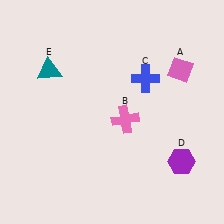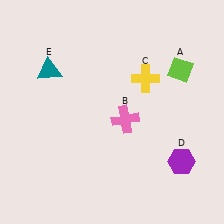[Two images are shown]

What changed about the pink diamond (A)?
In Image 1, A is pink. In Image 2, it changed to lime.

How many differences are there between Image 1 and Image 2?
There are 2 differences between the two images.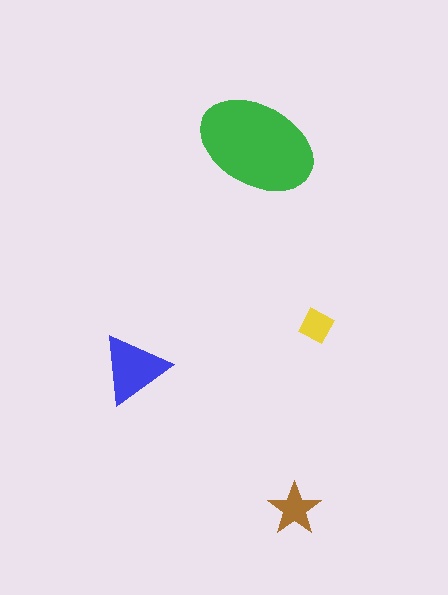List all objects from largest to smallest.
The green ellipse, the blue triangle, the brown star, the yellow diamond.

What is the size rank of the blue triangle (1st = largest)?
2nd.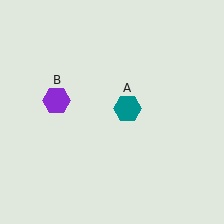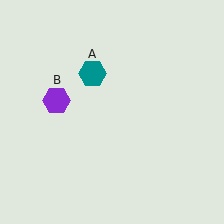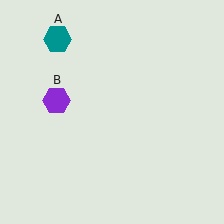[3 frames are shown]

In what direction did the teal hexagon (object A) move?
The teal hexagon (object A) moved up and to the left.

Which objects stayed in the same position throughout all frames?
Purple hexagon (object B) remained stationary.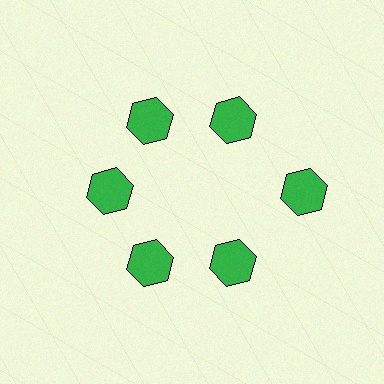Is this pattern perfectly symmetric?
No. The 6 green hexagons are arranged in a ring, but one element near the 3 o'clock position is pushed outward from the center, breaking the 6-fold rotational symmetry.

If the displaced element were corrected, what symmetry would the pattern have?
It would have 6-fold rotational symmetry — the pattern would map onto itself every 60 degrees.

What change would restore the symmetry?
The symmetry would be restored by moving it inward, back onto the ring so that all 6 hexagons sit at equal angles and equal distance from the center.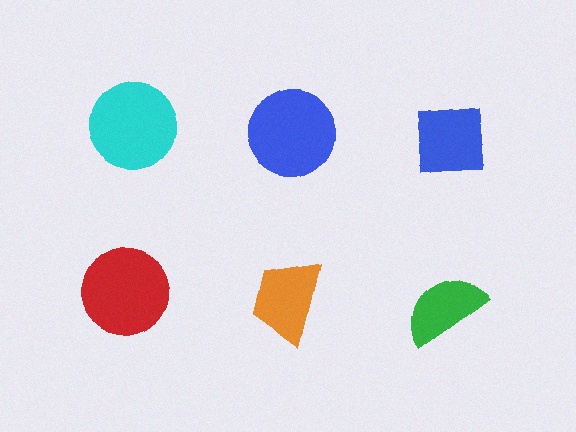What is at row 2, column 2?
An orange trapezoid.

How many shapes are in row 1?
3 shapes.